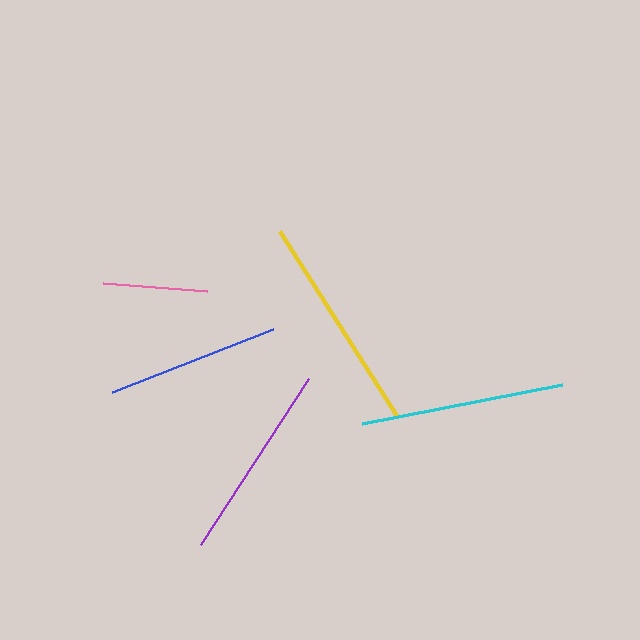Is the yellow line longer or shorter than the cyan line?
The yellow line is longer than the cyan line.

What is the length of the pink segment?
The pink segment is approximately 104 pixels long.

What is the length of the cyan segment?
The cyan segment is approximately 204 pixels long.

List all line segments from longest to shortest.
From longest to shortest: yellow, cyan, purple, blue, pink.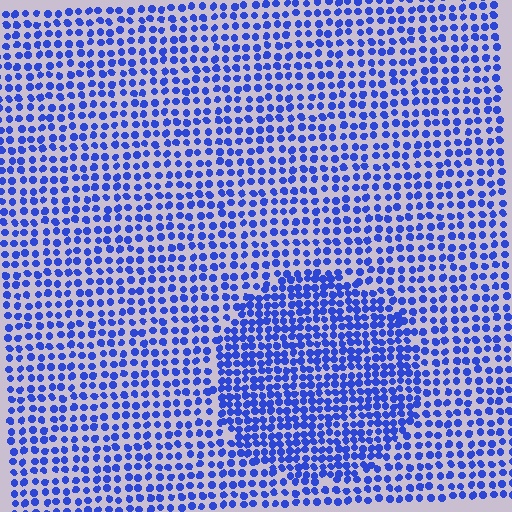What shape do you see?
I see a circle.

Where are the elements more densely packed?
The elements are more densely packed inside the circle boundary.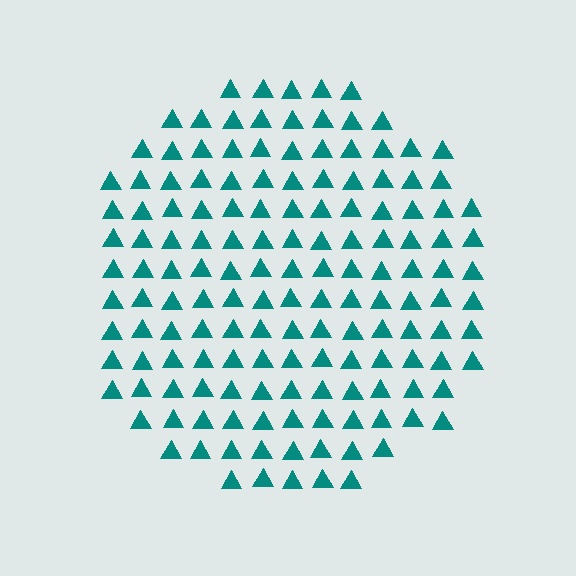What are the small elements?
The small elements are triangles.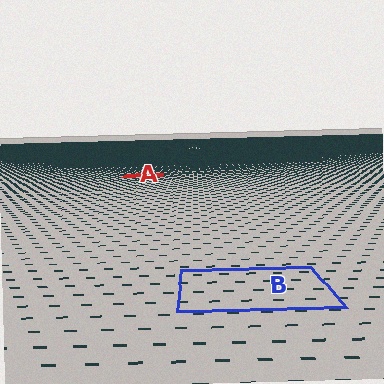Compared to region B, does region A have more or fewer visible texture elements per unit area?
Region A has more texture elements per unit area — they are packed more densely because it is farther away.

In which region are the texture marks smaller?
The texture marks are smaller in region A, because it is farther away.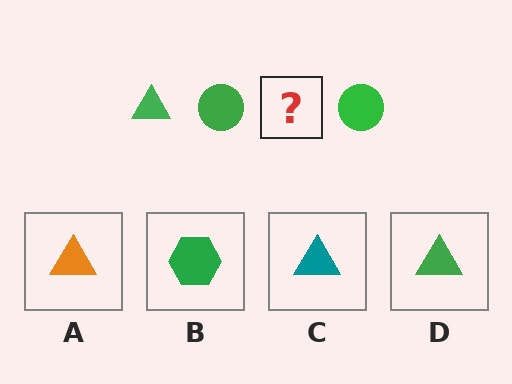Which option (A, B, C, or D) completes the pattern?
D.